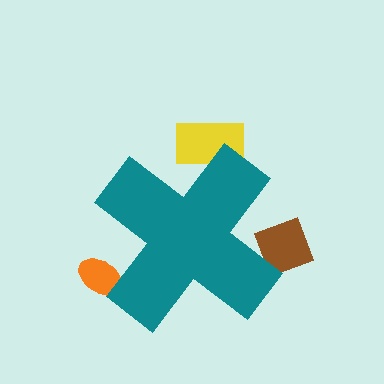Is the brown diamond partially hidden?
Yes, the brown diamond is partially hidden behind the teal cross.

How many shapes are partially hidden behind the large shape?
3 shapes are partially hidden.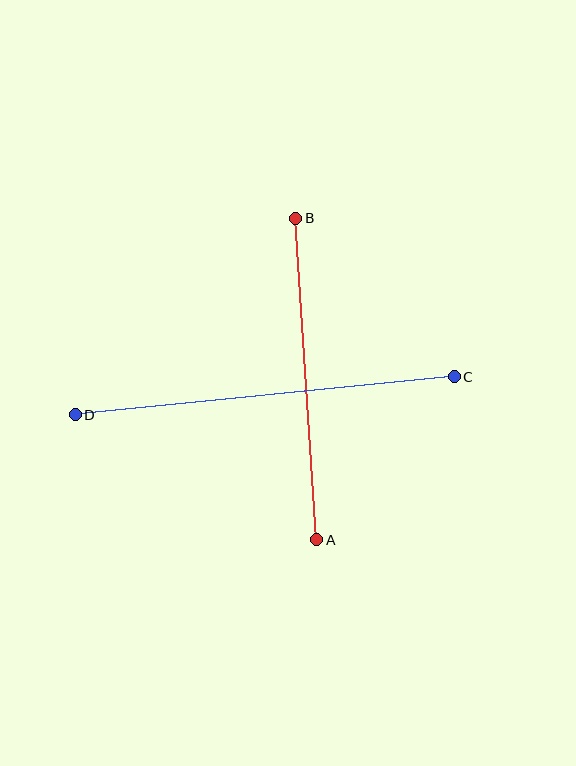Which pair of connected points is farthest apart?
Points C and D are farthest apart.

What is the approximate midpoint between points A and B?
The midpoint is at approximately (306, 379) pixels.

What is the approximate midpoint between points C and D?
The midpoint is at approximately (265, 396) pixels.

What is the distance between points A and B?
The distance is approximately 322 pixels.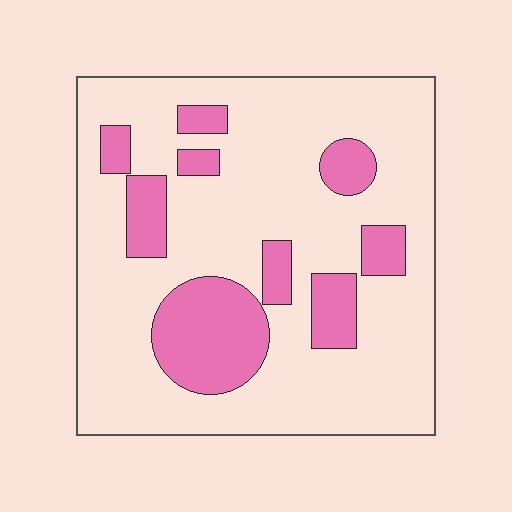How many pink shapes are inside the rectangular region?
9.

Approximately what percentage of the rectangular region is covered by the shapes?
Approximately 20%.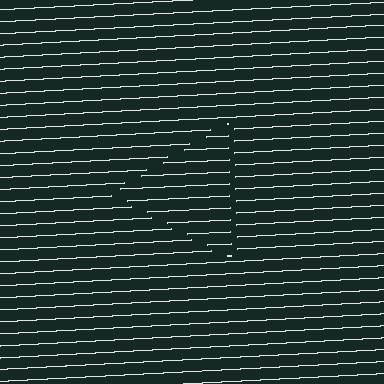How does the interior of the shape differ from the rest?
The interior of the shape contains the same grating, shifted by half a period — the contour is defined by the phase discontinuity where line-ends from the inner and outer gratings abut.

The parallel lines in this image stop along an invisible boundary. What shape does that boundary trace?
An illusory triangle. The interior of the shape contains the same grating, shifted by half a period — the contour is defined by the phase discontinuity where line-ends from the inner and outer gratings abut.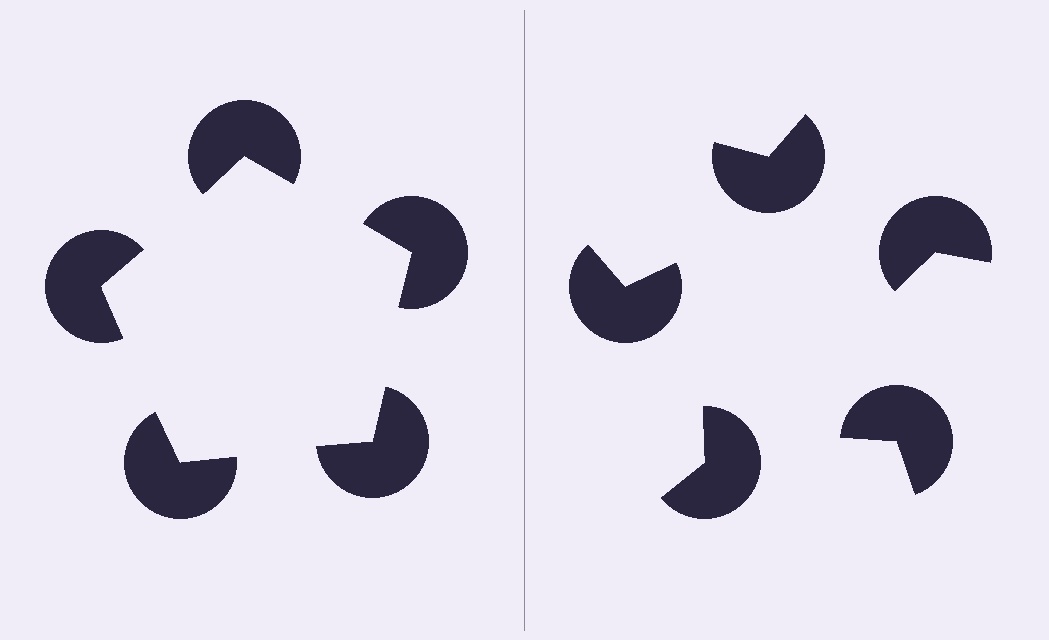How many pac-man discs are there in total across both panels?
10 — 5 on each side.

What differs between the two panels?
The pac-man discs are positioned identically on both sides; only the wedge orientations differ. On the left they align to a pentagon; on the right they are misaligned.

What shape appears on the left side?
An illusory pentagon.